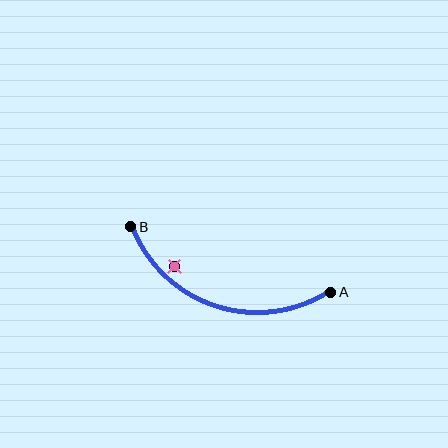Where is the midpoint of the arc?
The arc midpoint is the point on the curve farthest from the straight line joining A and B. It sits below that line.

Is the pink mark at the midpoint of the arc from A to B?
No — the pink mark does not lie on the arc at all. It sits slightly inside the curve.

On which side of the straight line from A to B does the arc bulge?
The arc bulges below the straight line connecting A and B.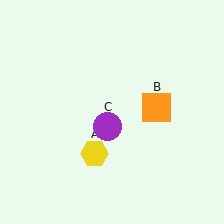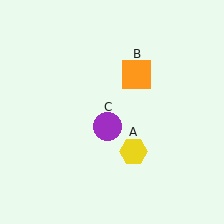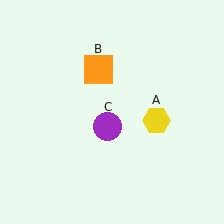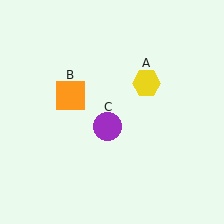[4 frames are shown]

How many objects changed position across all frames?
2 objects changed position: yellow hexagon (object A), orange square (object B).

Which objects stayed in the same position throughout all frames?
Purple circle (object C) remained stationary.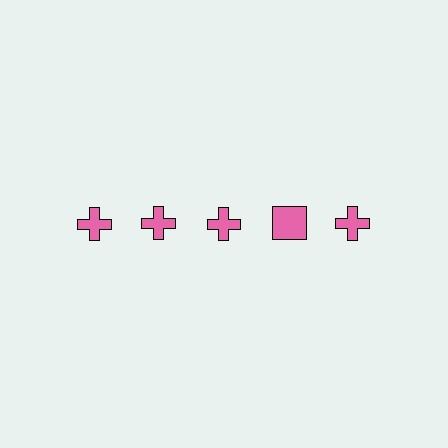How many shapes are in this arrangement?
There are 5 shapes arranged in a grid pattern.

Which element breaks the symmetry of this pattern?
The pink square in the top row, second from right column breaks the symmetry. All other shapes are pink crosses.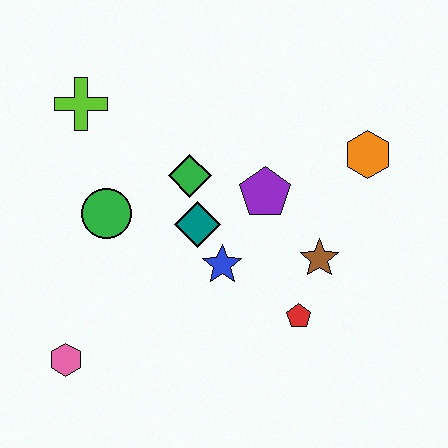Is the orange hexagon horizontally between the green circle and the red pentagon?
No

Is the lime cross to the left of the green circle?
Yes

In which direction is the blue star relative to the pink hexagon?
The blue star is to the right of the pink hexagon.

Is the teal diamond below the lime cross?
Yes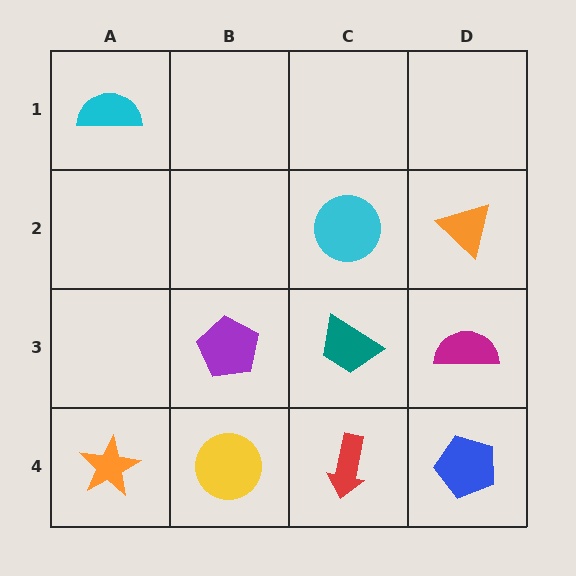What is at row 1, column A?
A cyan semicircle.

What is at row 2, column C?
A cyan circle.